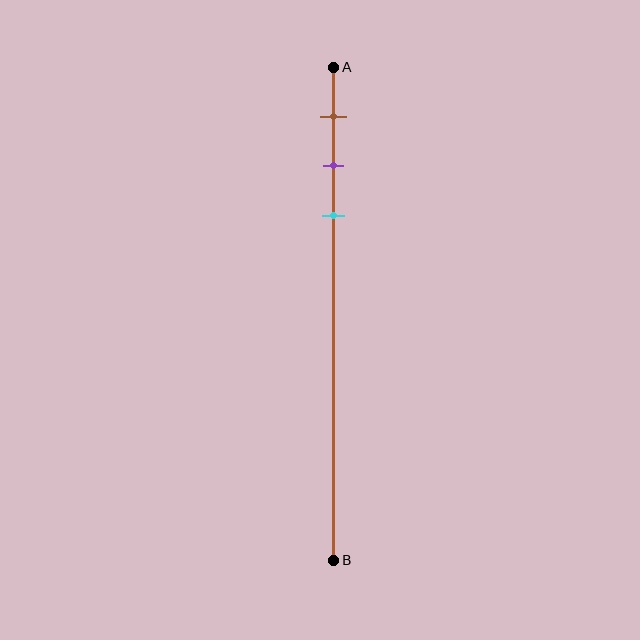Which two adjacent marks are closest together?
The purple and cyan marks are the closest adjacent pair.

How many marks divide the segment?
There are 3 marks dividing the segment.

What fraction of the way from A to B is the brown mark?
The brown mark is approximately 10% (0.1) of the way from A to B.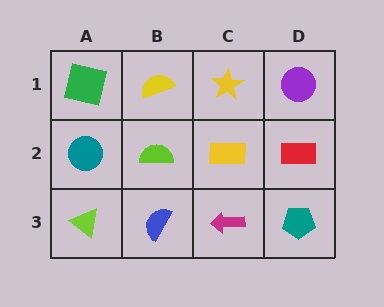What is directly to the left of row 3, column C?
A blue semicircle.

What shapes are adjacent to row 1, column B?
A lime semicircle (row 2, column B), a green square (row 1, column A), a yellow star (row 1, column C).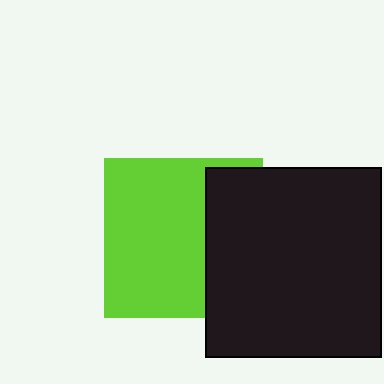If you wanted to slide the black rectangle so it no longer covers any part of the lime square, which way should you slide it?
Slide it right — that is the most direct way to separate the two shapes.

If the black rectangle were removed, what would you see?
You would see the complete lime square.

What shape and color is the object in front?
The object in front is a black rectangle.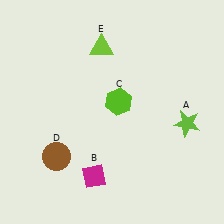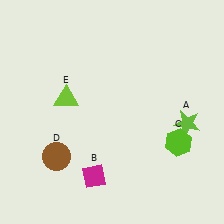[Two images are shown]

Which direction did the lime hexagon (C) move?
The lime hexagon (C) moved right.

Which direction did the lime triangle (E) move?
The lime triangle (E) moved down.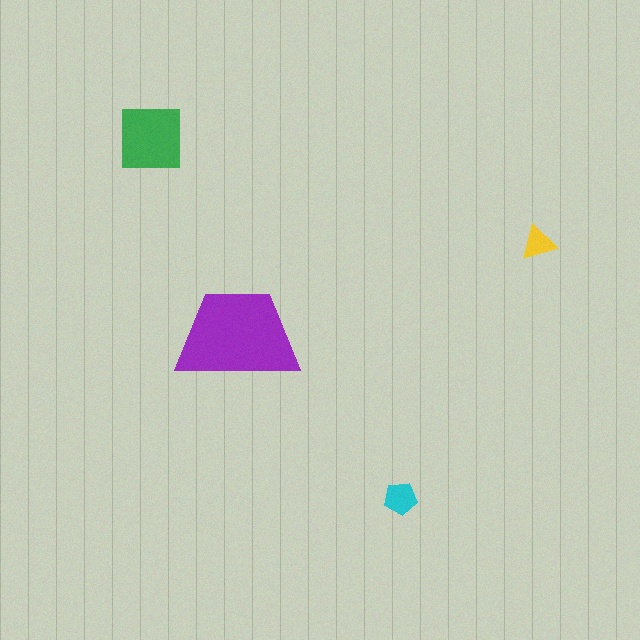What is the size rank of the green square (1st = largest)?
2nd.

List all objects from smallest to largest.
The yellow triangle, the cyan pentagon, the green square, the purple trapezoid.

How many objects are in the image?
There are 4 objects in the image.